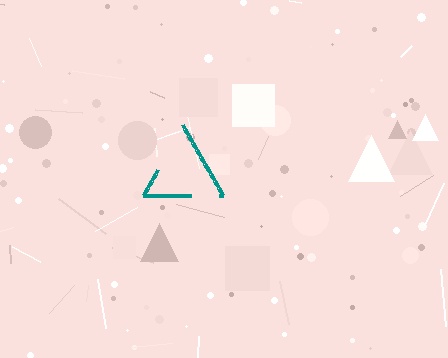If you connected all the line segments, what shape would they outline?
They would outline a triangle.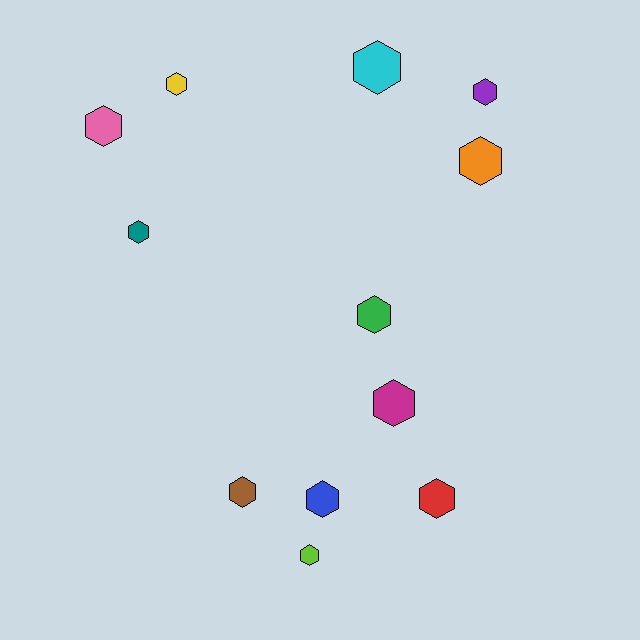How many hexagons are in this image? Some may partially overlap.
There are 12 hexagons.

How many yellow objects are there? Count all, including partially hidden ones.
There is 1 yellow object.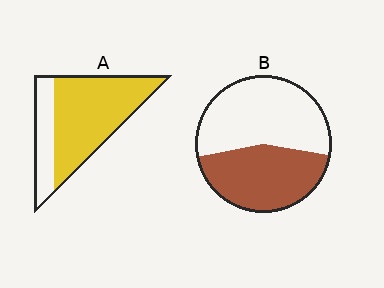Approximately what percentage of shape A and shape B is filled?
A is approximately 75% and B is approximately 45%.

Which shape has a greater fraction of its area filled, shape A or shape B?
Shape A.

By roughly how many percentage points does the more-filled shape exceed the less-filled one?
By roughly 30 percentage points (A over B).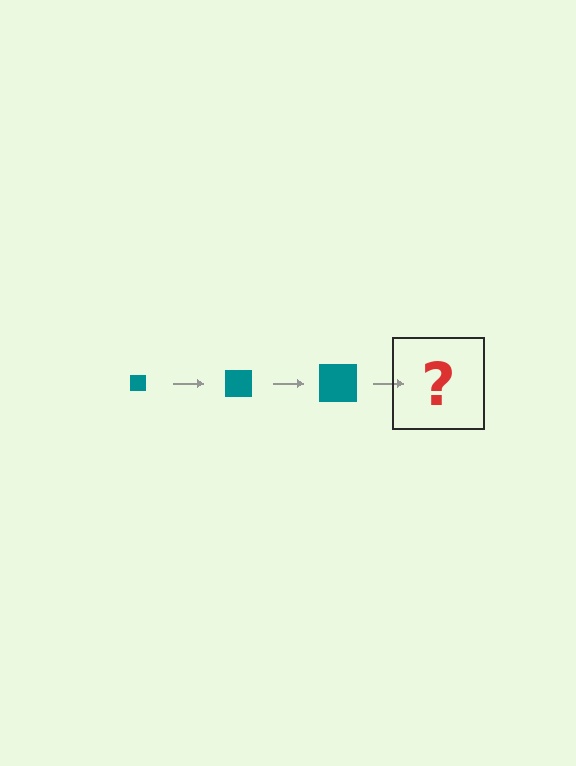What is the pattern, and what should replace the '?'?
The pattern is that the square gets progressively larger each step. The '?' should be a teal square, larger than the previous one.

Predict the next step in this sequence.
The next step is a teal square, larger than the previous one.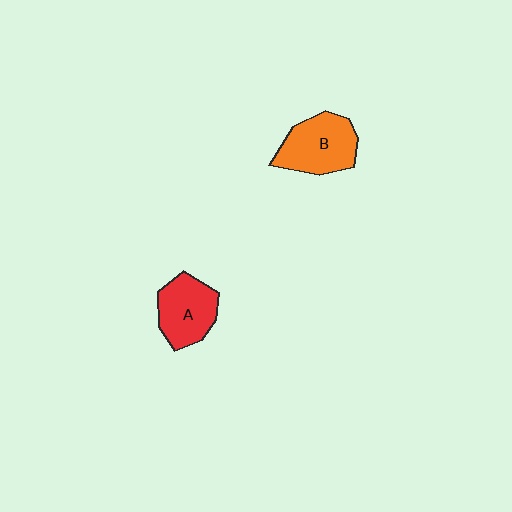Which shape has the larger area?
Shape B (orange).